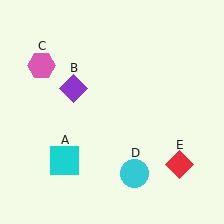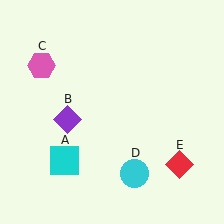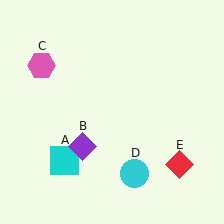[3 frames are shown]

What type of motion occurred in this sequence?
The purple diamond (object B) rotated counterclockwise around the center of the scene.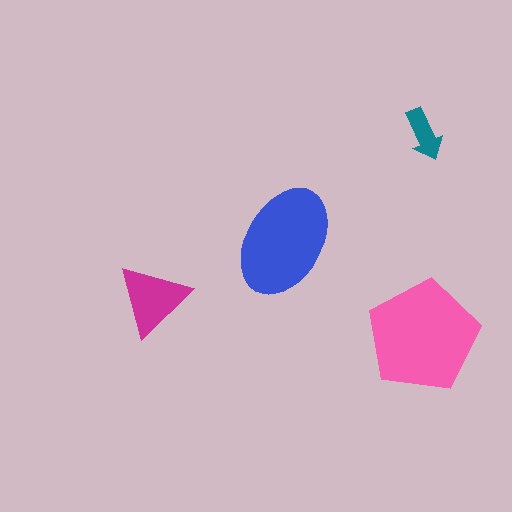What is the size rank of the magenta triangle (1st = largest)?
3rd.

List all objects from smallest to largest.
The teal arrow, the magenta triangle, the blue ellipse, the pink pentagon.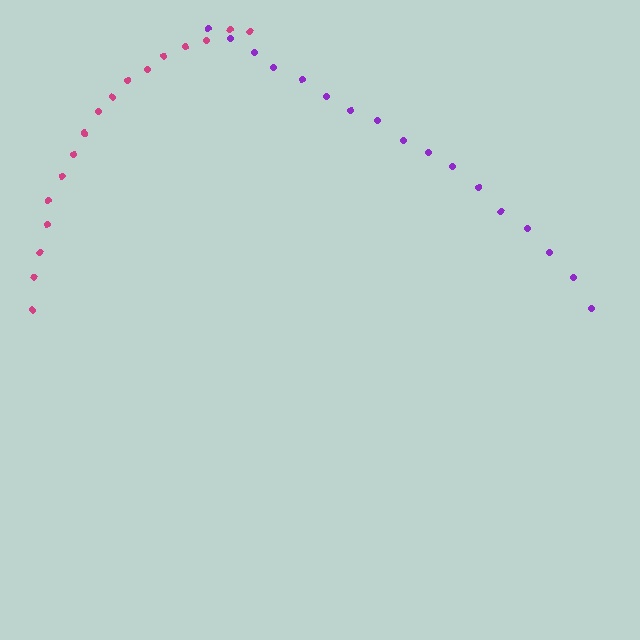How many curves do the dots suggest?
There are 2 distinct paths.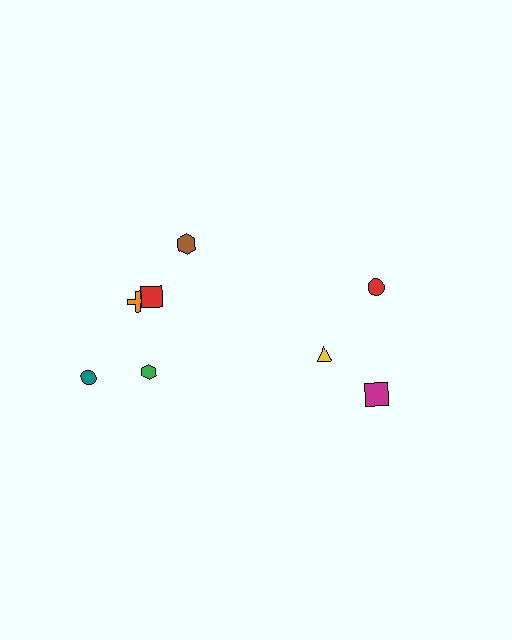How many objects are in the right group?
There are 3 objects.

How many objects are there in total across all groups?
There are 8 objects.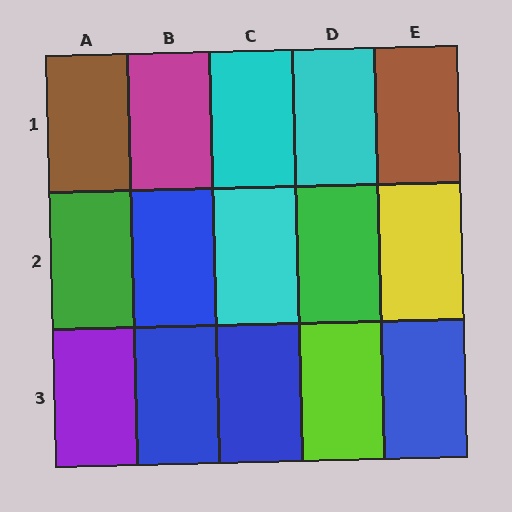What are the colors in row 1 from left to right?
Brown, magenta, cyan, cyan, brown.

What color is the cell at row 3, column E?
Blue.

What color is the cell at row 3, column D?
Lime.